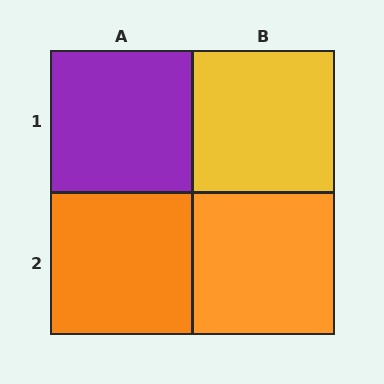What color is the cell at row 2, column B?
Orange.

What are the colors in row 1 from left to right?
Purple, yellow.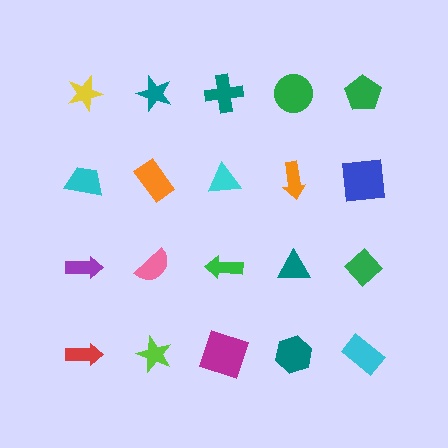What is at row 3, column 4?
A teal triangle.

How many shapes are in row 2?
5 shapes.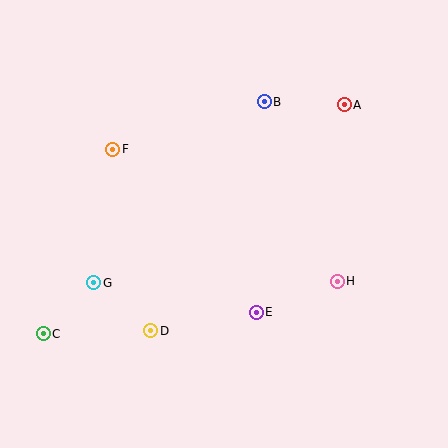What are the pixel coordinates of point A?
Point A is at (344, 105).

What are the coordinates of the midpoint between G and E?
The midpoint between G and E is at (175, 297).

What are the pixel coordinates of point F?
Point F is at (113, 149).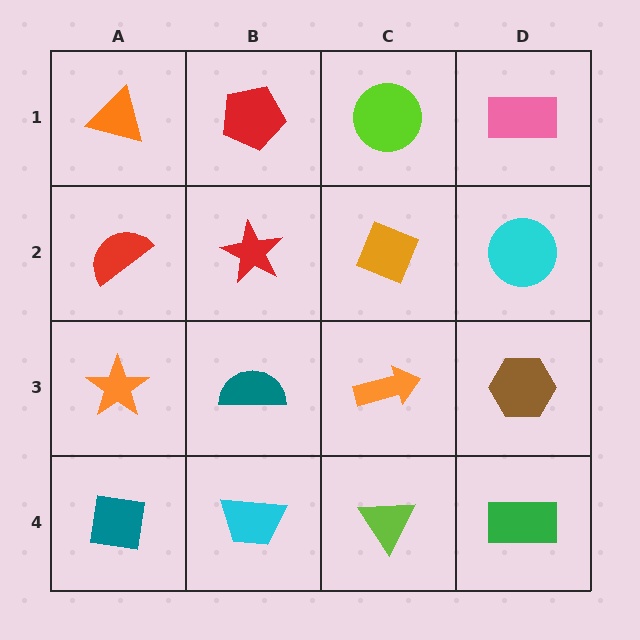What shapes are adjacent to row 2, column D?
A pink rectangle (row 1, column D), a brown hexagon (row 3, column D), an orange diamond (row 2, column C).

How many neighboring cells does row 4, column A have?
2.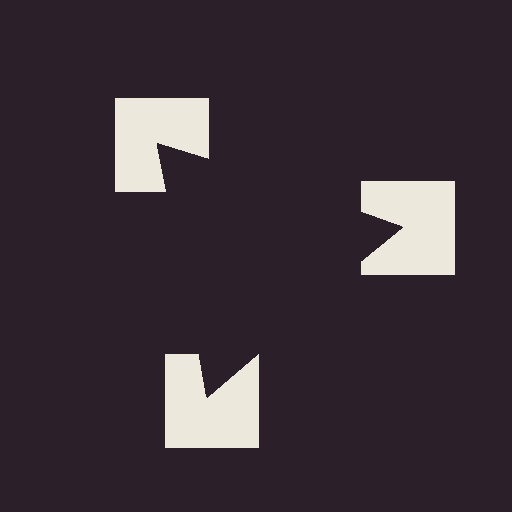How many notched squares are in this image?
There are 3 — one at each vertex of the illusory triangle.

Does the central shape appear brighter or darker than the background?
It typically appears slightly darker than the background, even though no actual brightness change is drawn.